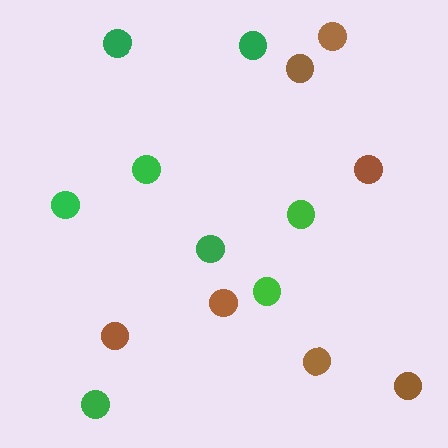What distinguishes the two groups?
There are 2 groups: one group of green circles (8) and one group of brown circles (7).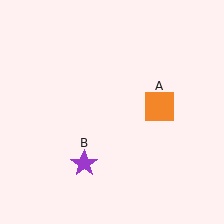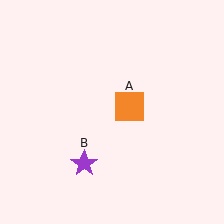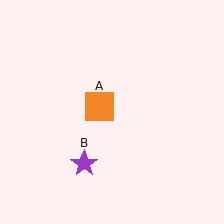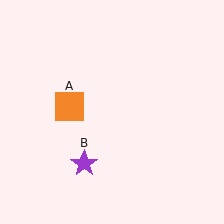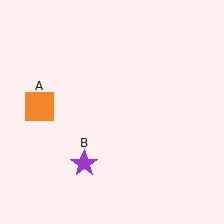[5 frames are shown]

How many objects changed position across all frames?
1 object changed position: orange square (object A).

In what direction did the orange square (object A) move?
The orange square (object A) moved left.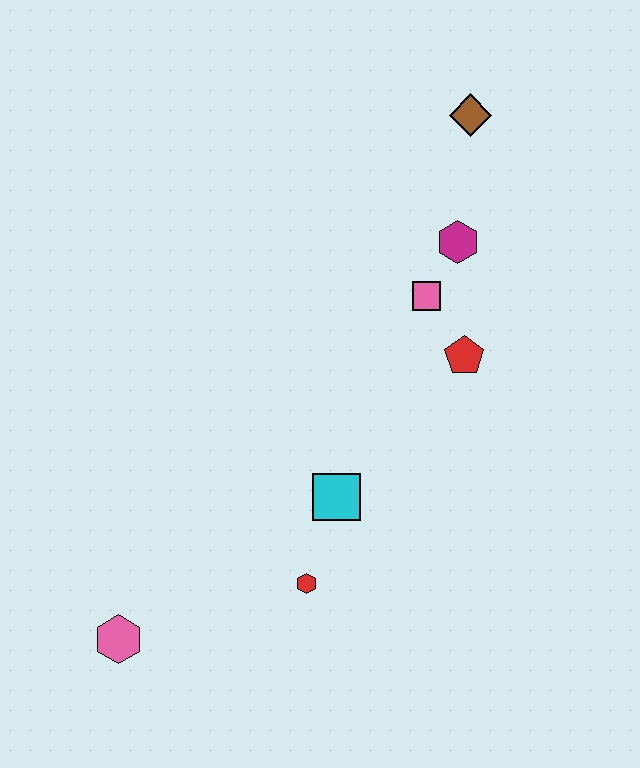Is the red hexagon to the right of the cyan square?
No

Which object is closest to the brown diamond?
The magenta hexagon is closest to the brown diamond.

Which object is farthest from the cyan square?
The brown diamond is farthest from the cyan square.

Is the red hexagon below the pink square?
Yes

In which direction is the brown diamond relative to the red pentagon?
The brown diamond is above the red pentagon.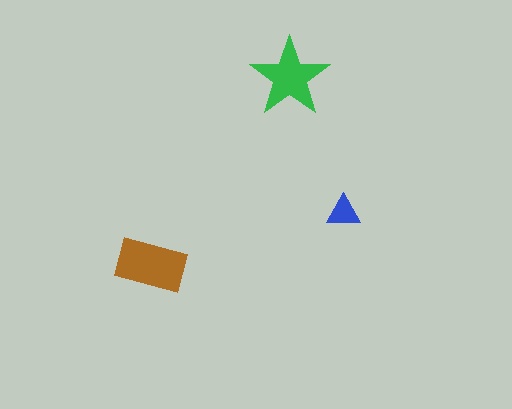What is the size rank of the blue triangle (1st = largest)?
3rd.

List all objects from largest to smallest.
The brown rectangle, the green star, the blue triangle.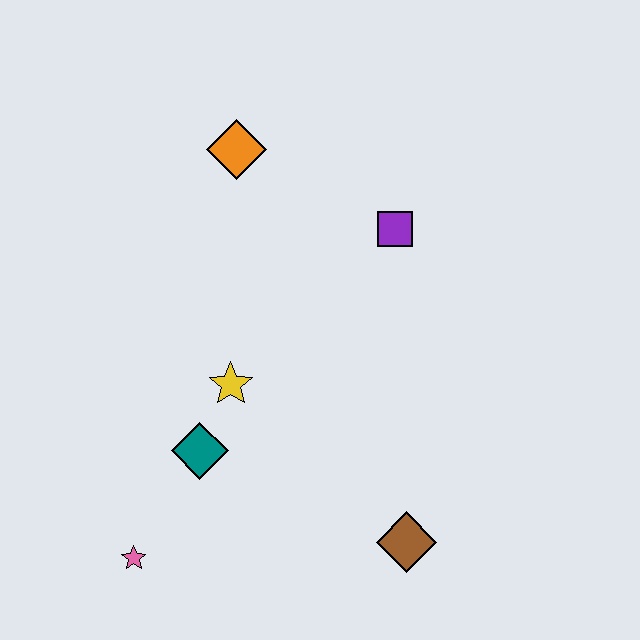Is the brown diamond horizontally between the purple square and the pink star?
No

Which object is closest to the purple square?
The orange diamond is closest to the purple square.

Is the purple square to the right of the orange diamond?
Yes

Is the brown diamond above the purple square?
No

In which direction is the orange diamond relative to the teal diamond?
The orange diamond is above the teal diamond.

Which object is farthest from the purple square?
The pink star is farthest from the purple square.